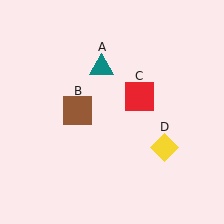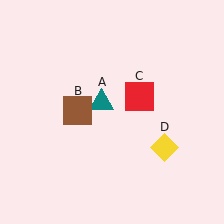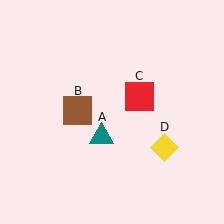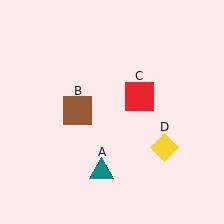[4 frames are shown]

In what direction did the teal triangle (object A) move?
The teal triangle (object A) moved down.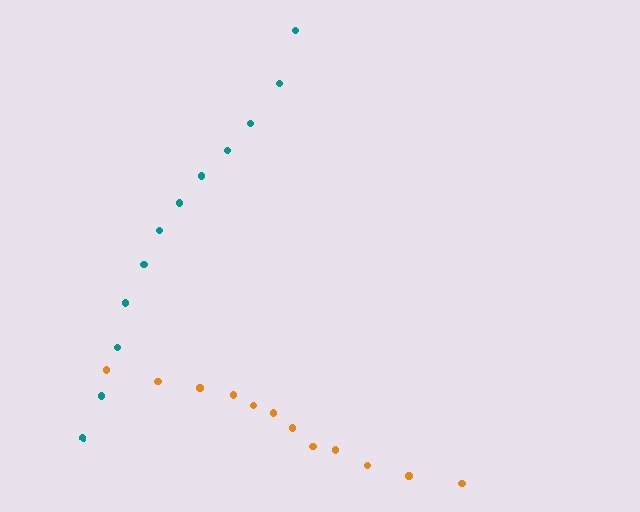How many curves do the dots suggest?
There are 2 distinct paths.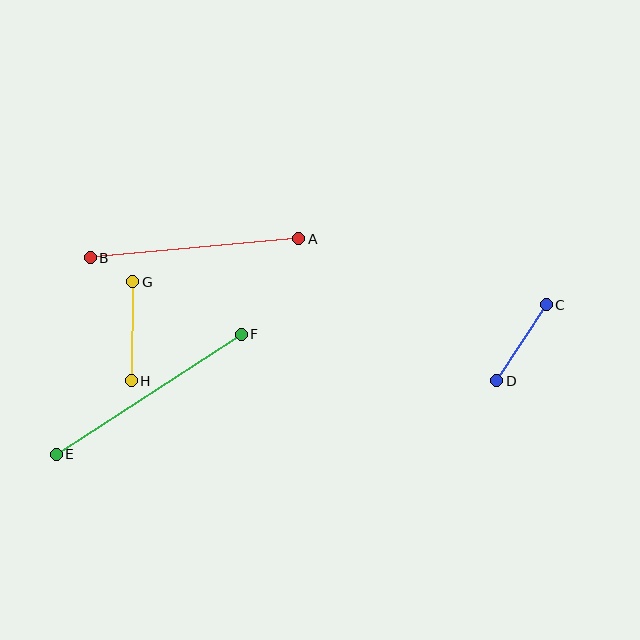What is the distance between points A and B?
The distance is approximately 210 pixels.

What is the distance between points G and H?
The distance is approximately 99 pixels.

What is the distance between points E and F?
The distance is approximately 221 pixels.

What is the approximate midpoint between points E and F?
The midpoint is at approximately (149, 394) pixels.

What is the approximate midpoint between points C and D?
The midpoint is at approximately (522, 343) pixels.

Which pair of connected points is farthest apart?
Points E and F are farthest apart.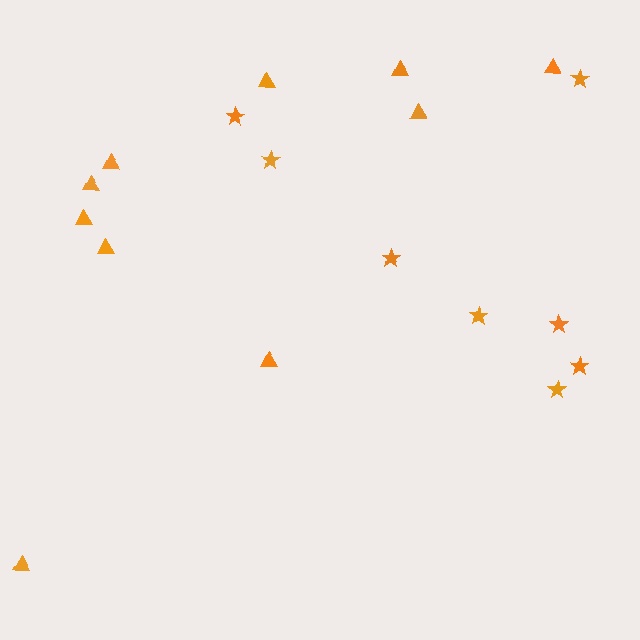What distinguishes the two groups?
There are 2 groups: one group of triangles (10) and one group of stars (8).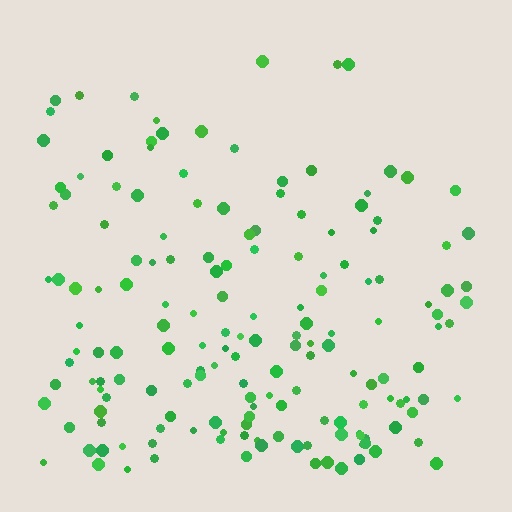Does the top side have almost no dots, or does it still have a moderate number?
Still a moderate number, just noticeably fewer than the bottom.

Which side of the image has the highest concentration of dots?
The bottom.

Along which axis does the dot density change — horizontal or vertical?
Vertical.